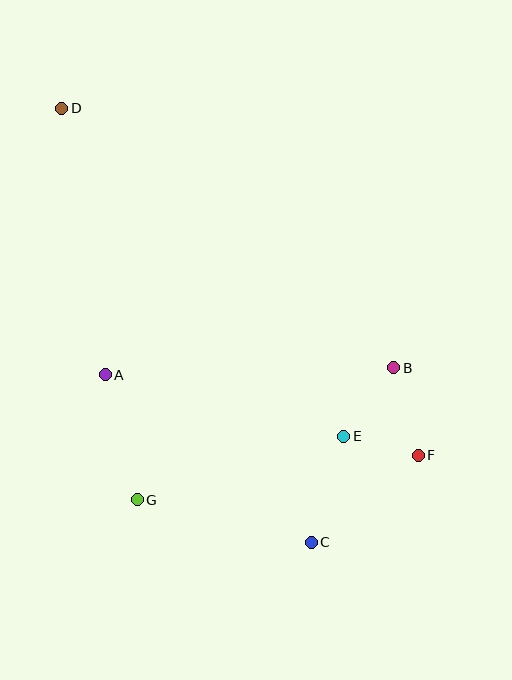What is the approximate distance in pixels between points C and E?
The distance between C and E is approximately 111 pixels.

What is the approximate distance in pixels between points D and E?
The distance between D and E is approximately 432 pixels.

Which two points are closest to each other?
Points E and F are closest to each other.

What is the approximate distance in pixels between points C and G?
The distance between C and G is approximately 179 pixels.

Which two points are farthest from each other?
Points C and D are farthest from each other.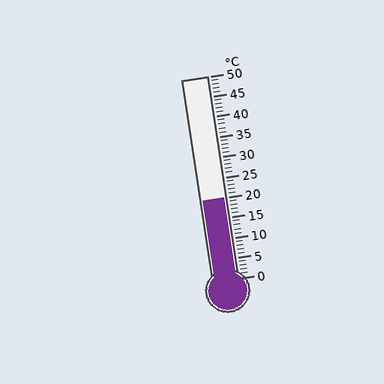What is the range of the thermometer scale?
The thermometer scale ranges from 0°C to 50°C.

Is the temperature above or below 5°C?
The temperature is above 5°C.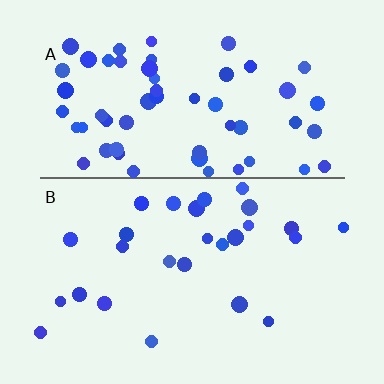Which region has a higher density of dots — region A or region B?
A (the top).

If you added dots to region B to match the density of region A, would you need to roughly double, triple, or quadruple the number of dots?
Approximately double.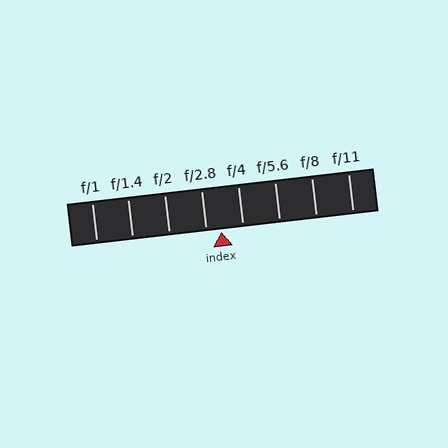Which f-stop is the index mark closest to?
The index mark is closest to f/2.8.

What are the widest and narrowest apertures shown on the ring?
The widest aperture shown is f/1 and the narrowest is f/11.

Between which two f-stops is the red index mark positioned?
The index mark is between f/2.8 and f/4.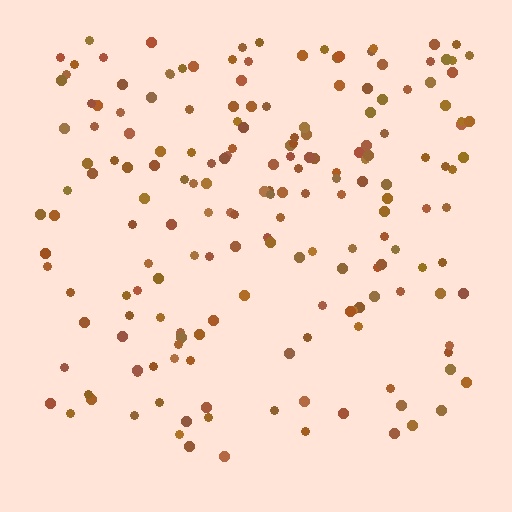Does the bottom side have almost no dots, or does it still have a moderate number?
Still a moderate number, just noticeably fewer than the top.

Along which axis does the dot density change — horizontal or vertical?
Vertical.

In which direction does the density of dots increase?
From bottom to top, with the top side densest.